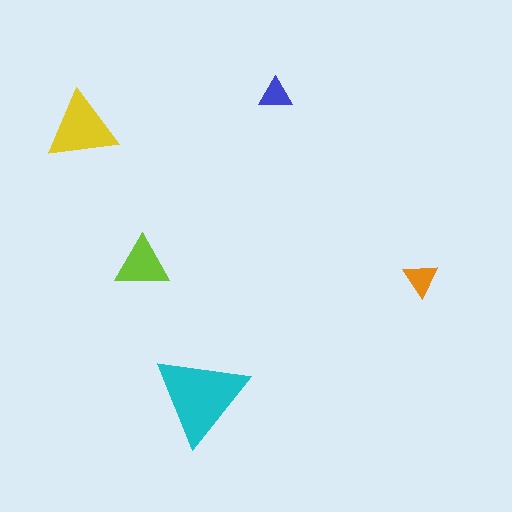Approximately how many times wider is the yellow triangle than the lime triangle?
About 1.5 times wider.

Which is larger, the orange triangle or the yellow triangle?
The yellow one.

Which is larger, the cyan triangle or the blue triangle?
The cyan one.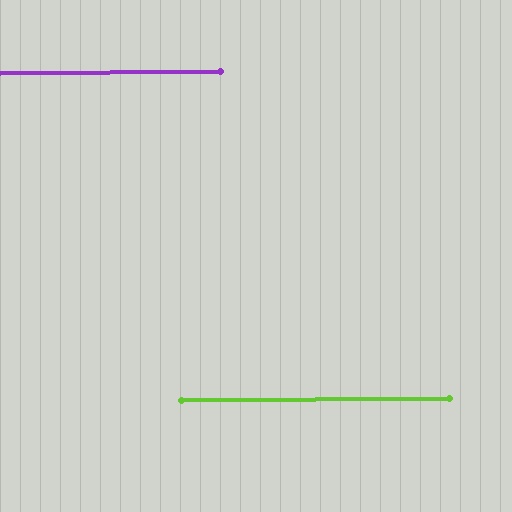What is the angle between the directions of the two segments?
Approximately 0 degrees.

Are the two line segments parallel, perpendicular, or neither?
Parallel — their directions differ by only 0.1°.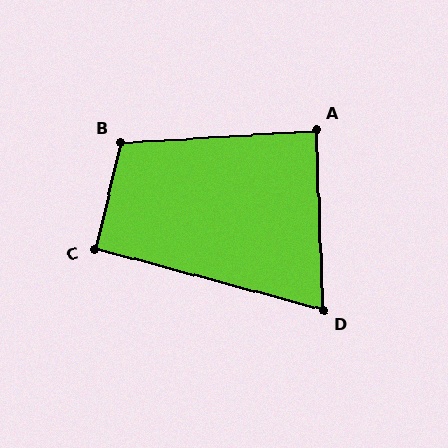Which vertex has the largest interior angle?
B, at approximately 107 degrees.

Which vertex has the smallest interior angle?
D, at approximately 73 degrees.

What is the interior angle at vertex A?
Approximately 88 degrees (approximately right).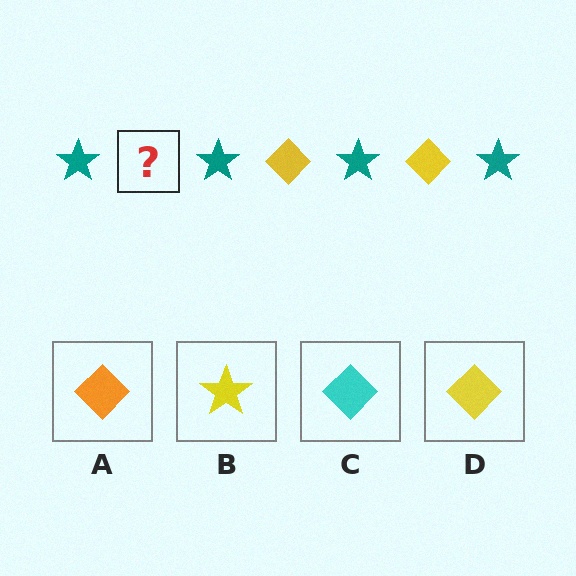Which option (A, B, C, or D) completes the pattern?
D.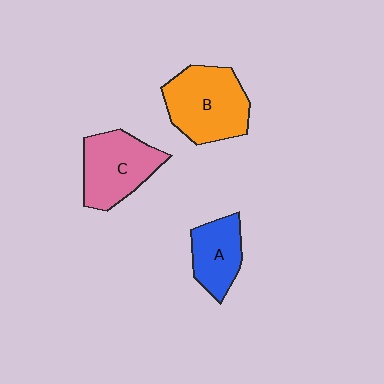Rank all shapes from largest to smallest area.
From largest to smallest: B (orange), C (pink), A (blue).